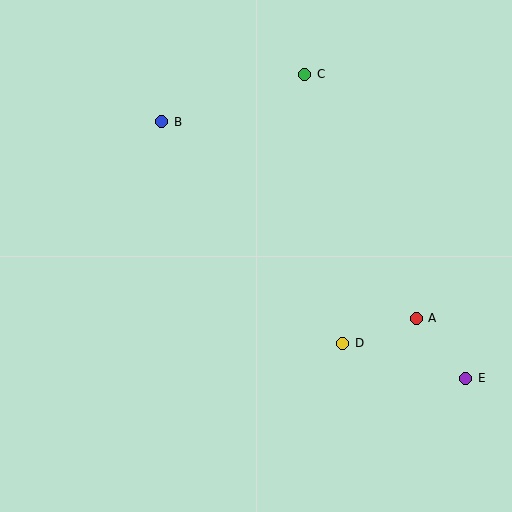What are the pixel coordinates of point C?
Point C is at (305, 74).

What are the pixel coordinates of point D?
Point D is at (343, 343).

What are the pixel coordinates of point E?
Point E is at (466, 378).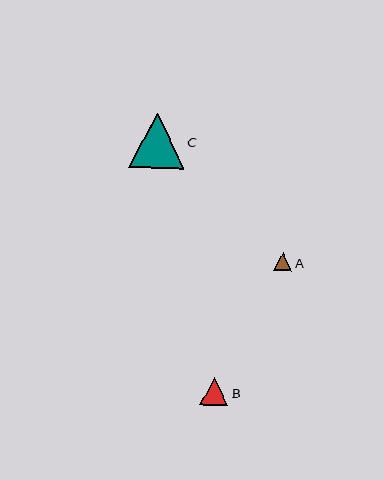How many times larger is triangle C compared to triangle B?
Triangle C is approximately 2.0 times the size of triangle B.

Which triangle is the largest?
Triangle C is the largest with a size of approximately 55 pixels.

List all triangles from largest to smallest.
From largest to smallest: C, B, A.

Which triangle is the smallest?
Triangle A is the smallest with a size of approximately 18 pixels.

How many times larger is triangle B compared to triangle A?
Triangle B is approximately 1.6 times the size of triangle A.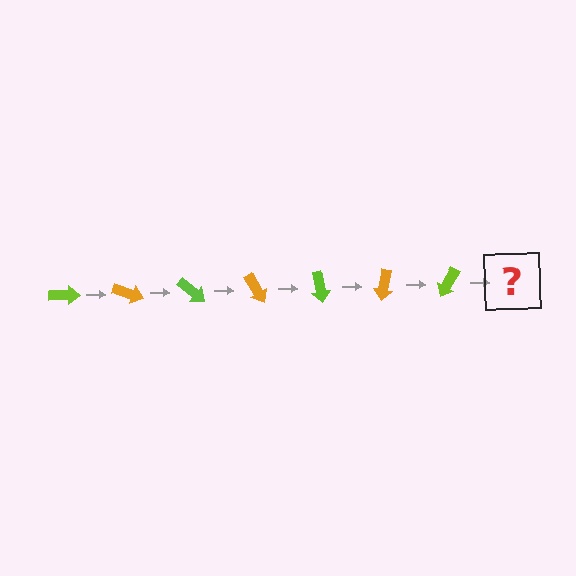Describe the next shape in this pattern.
It should be an orange arrow, rotated 140 degrees from the start.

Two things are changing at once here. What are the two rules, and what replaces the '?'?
The two rules are that it rotates 20 degrees each step and the color cycles through lime and orange. The '?' should be an orange arrow, rotated 140 degrees from the start.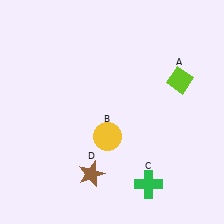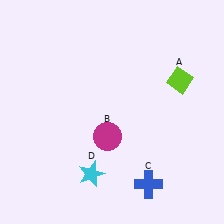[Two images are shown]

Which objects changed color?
B changed from yellow to magenta. C changed from green to blue. D changed from brown to cyan.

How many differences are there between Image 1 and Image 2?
There are 3 differences between the two images.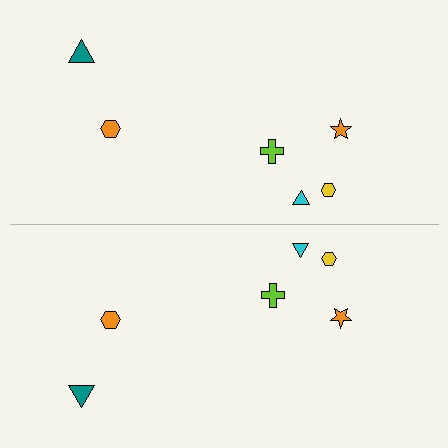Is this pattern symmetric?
Yes, this pattern has bilateral (reflection) symmetry.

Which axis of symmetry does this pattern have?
The pattern has a horizontal axis of symmetry running through the center of the image.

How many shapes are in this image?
There are 12 shapes in this image.